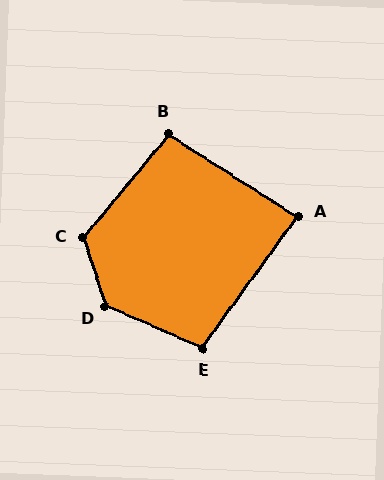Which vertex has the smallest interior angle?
A, at approximately 86 degrees.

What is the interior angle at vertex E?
Approximately 102 degrees (obtuse).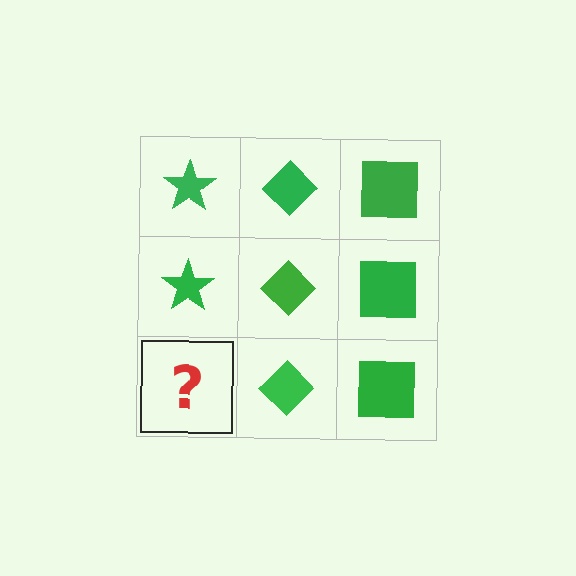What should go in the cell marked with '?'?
The missing cell should contain a green star.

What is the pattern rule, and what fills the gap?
The rule is that each column has a consistent shape. The gap should be filled with a green star.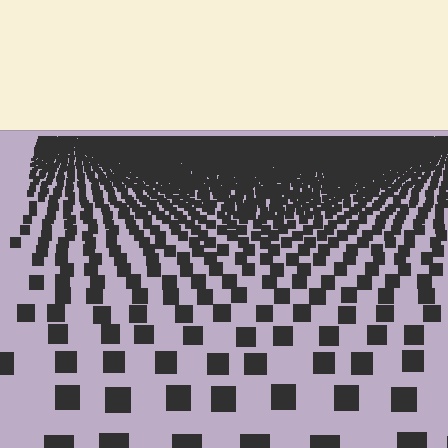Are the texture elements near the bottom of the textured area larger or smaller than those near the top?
Larger. Near the bottom, elements are closer to the viewer and appear at a bigger on-screen size.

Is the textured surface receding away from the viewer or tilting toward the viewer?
The surface is receding away from the viewer. Texture elements get smaller and denser toward the top.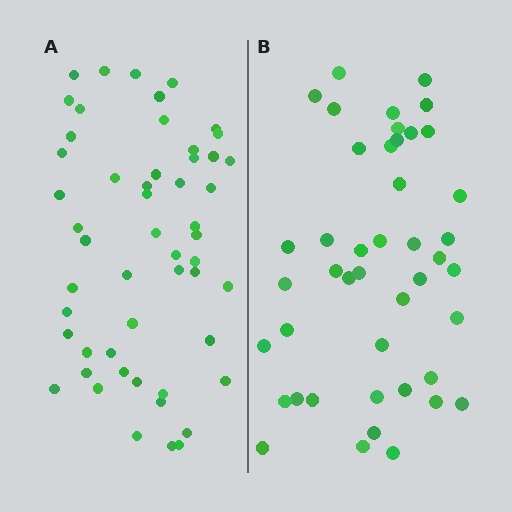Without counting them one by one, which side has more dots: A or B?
Region A (the left region) has more dots.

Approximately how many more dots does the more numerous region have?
Region A has roughly 8 or so more dots than region B.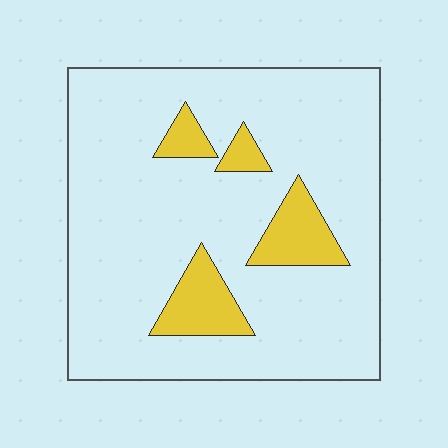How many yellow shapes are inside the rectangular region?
4.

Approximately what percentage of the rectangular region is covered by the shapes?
Approximately 15%.